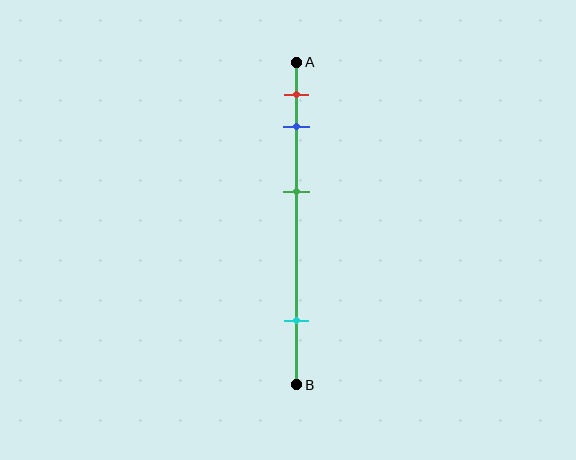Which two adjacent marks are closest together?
The red and blue marks are the closest adjacent pair.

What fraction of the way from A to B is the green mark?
The green mark is approximately 40% (0.4) of the way from A to B.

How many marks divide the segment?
There are 4 marks dividing the segment.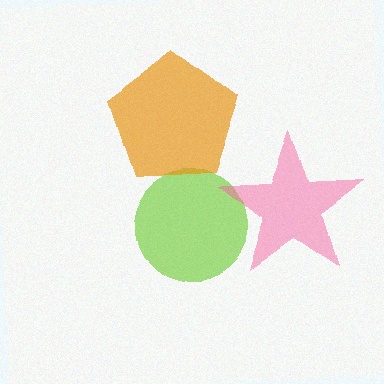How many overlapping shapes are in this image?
There are 3 overlapping shapes in the image.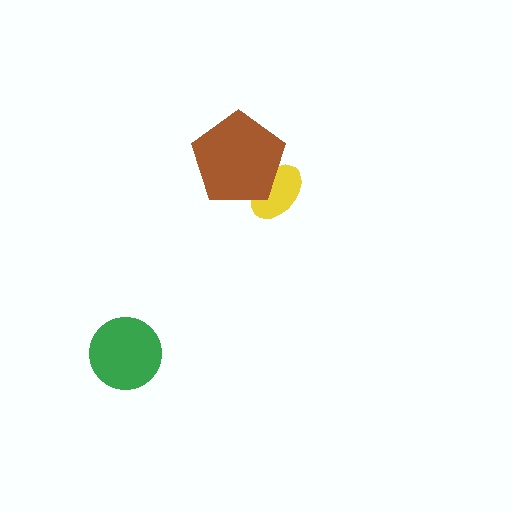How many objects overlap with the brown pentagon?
1 object overlaps with the brown pentagon.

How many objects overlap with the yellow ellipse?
1 object overlaps with the yellow ellipse.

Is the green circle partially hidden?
No, no other shape covers it.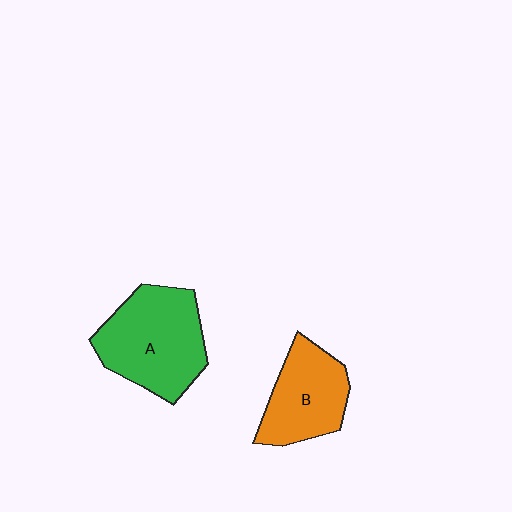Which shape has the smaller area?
Shape B (orange).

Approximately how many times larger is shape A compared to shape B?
Approximately 1.4 times.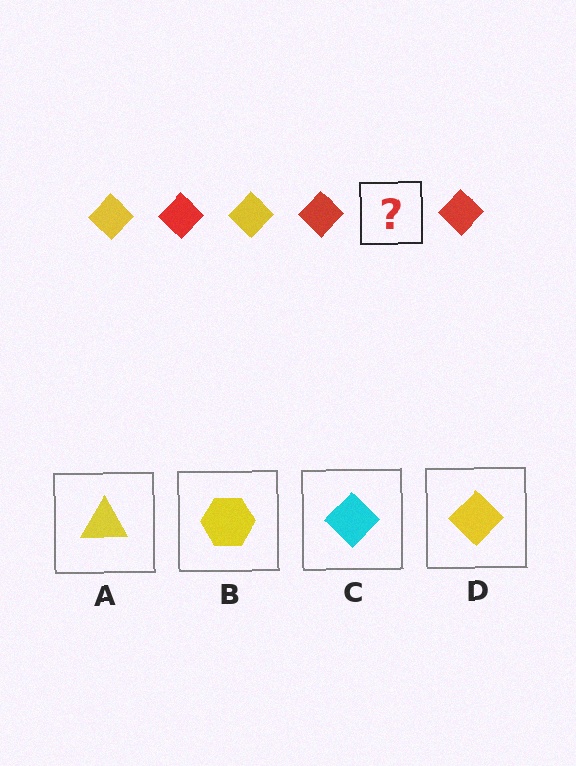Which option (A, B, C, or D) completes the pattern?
D.